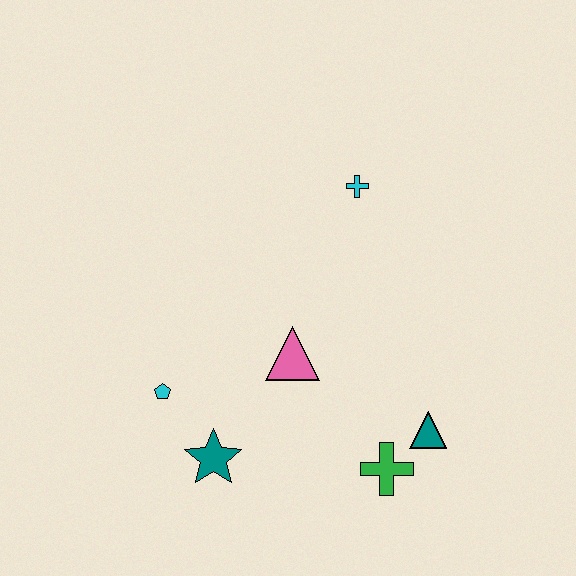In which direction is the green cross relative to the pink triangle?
The green cross is below the pink triangle.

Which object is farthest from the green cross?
The cyan cross is farthest from the green cross.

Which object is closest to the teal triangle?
The green cross is closest to the teal triangle.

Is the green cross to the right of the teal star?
Yes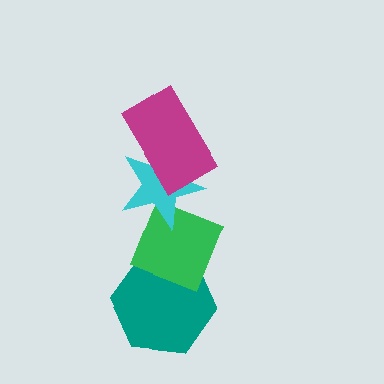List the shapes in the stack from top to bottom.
From top to bottom: the magenta rectangle, the cyan star, the green diamond, the teal hexagon.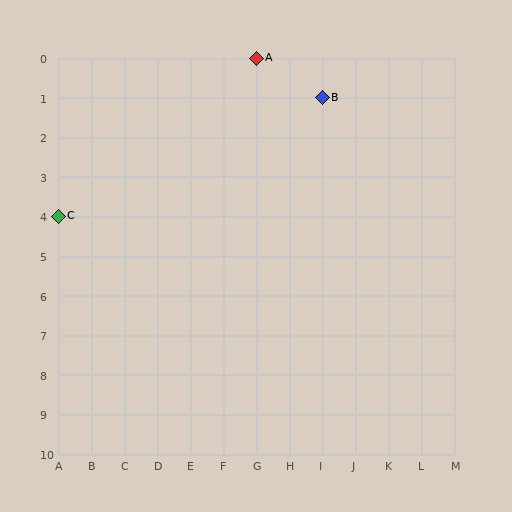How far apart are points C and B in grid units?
Points C and B are 8 columns and 3 rows apart (about 8.5 grid units diagonally).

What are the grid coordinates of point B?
Point B is at grid coordinates (I, 1).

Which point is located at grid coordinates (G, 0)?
Point A is at (G, 0).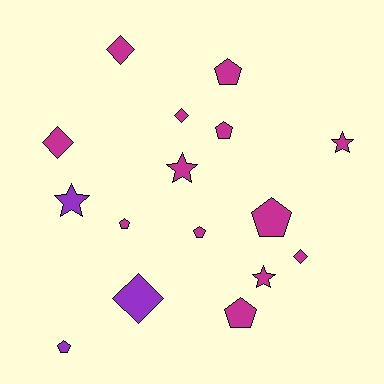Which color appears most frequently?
Magenta, with 13 objects.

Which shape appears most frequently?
Pentagon, with 7 objects.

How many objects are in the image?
There are 16 objects.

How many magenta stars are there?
There are 3 magenta stars.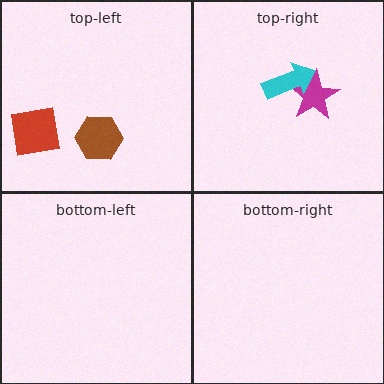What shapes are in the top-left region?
The red square, the brown hexagon.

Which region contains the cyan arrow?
The top-right region.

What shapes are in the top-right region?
The magenta star, the cyan arrow.